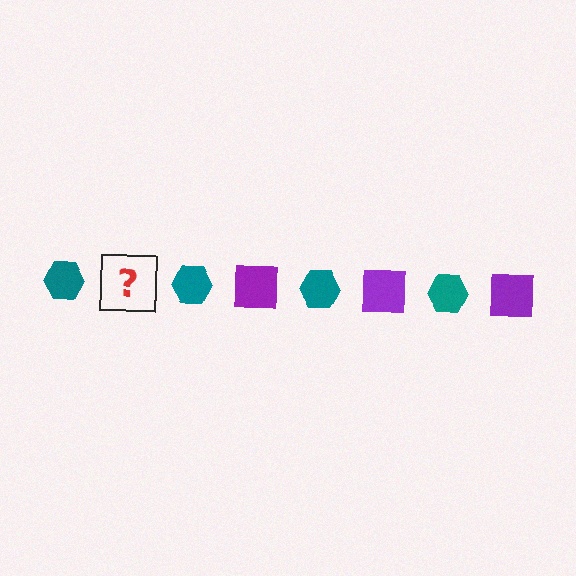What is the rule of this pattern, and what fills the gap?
The rule is that the pattern alternates between teal hexagon and purple square. The gap should be filled with a purple square.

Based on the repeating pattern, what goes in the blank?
The blank should be a purple square.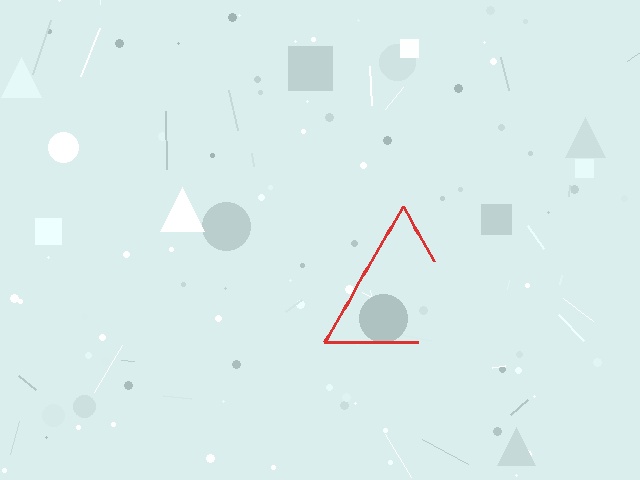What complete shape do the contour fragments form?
The contour fragments form a triangle.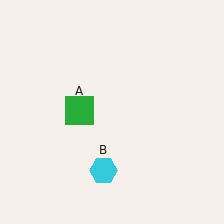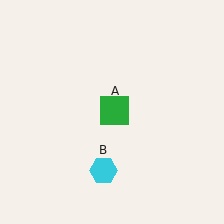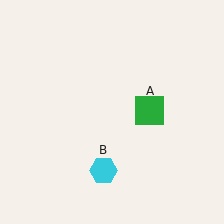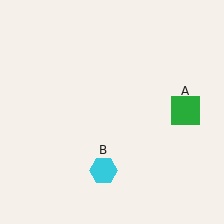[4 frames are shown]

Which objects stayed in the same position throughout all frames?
Cyan hexagon (object B) remained stationary.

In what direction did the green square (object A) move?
The green square (object A) moved right.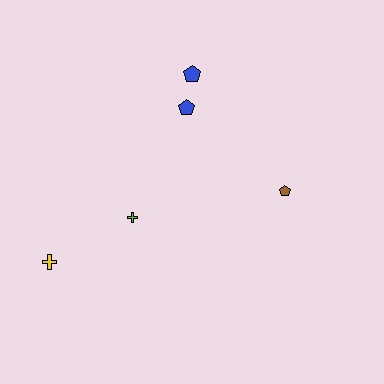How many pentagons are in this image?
There are 3 pentagons.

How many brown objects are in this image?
There is 1 brown object.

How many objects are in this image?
There are 5 objects.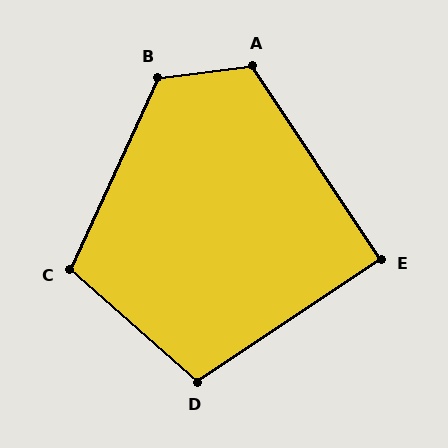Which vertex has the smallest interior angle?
E, at approximately 90 degrees.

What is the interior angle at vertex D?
Approximately 105 degrees (obtuse).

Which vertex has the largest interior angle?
B, at approximately 122 degrees.